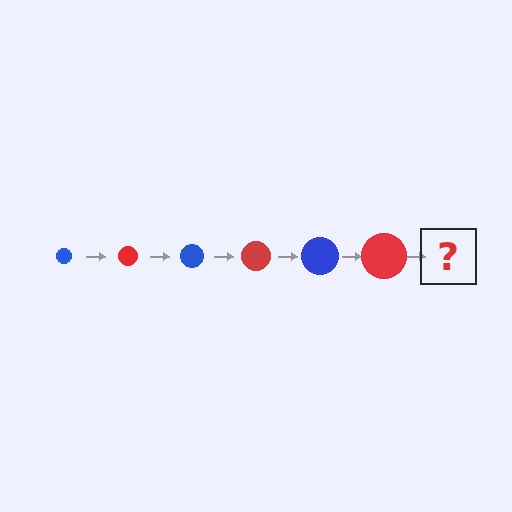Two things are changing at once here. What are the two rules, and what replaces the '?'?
The two rules are that the circle grows larger each step and the color cycles through blue and red. The '?' should be a blue circle, larger than the previous one.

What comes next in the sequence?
The next element should be a blue circle, larger than the previous one.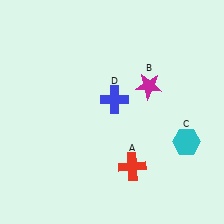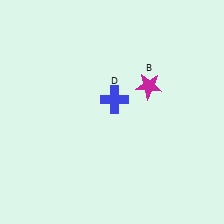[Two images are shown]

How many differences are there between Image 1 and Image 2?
There are 2 differences between the two images.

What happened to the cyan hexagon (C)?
The cyan hexagon (C) was removed in Image 2. It was in the bottom-right area of Image 1.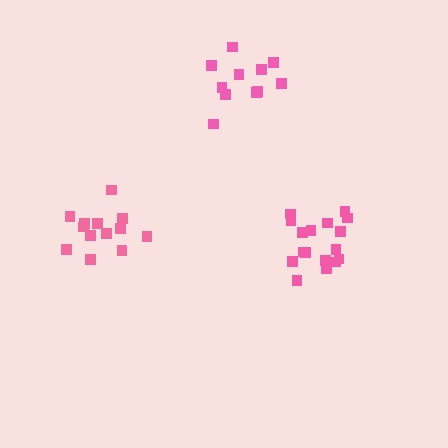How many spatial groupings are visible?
There are 3 spatial groupings.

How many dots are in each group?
Group 1: 11 dots, Group 2: 13 dots, Group 3: 17 dots (41 total).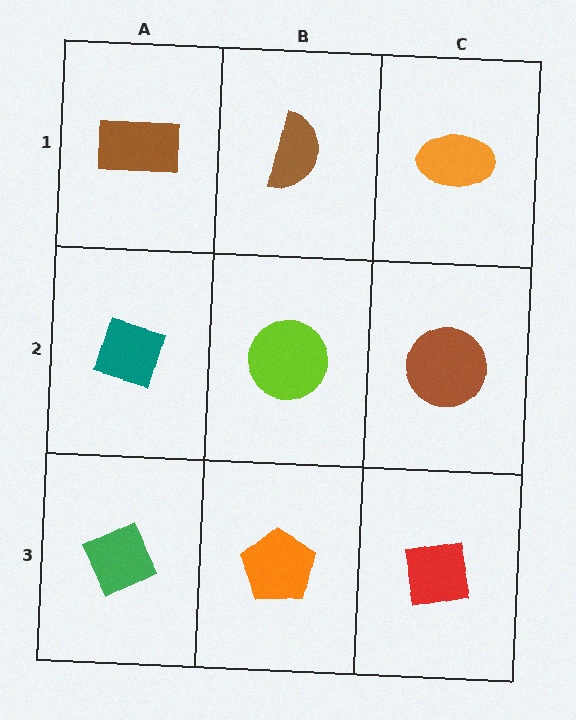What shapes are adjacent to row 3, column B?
A lime circle (row 2, column B), a green diamond (row 3, column A), a red square (row 3, column C).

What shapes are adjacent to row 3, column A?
A teal diamond (row 2, column A), an orange pentagon (row 3, column B).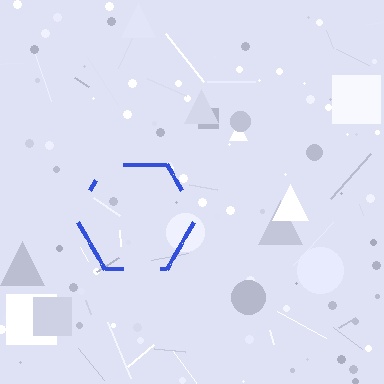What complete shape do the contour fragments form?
The contour fragments form a hexagon.